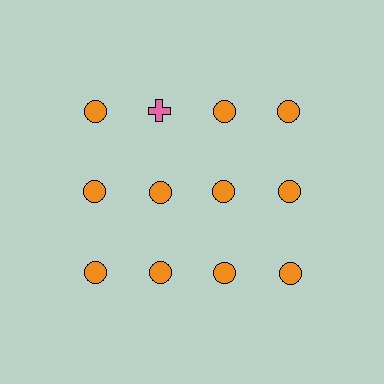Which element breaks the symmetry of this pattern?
The pink cross in the top row, second from left column breaks the symmetry. All other shapes are orange circles.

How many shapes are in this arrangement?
There are 12 shapes arranged in a grid pattern.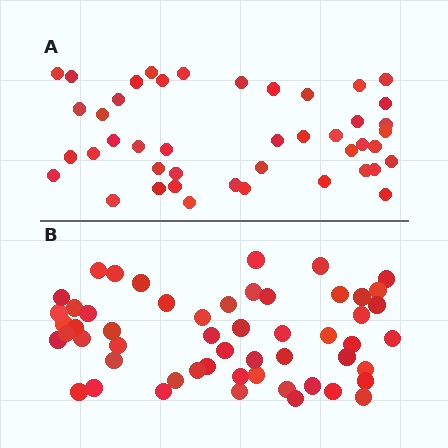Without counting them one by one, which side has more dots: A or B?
Region B (the bottom region) has more dots.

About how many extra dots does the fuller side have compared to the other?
Region B has roughly 10 or so more dots than region A.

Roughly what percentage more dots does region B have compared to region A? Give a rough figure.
About 25% more.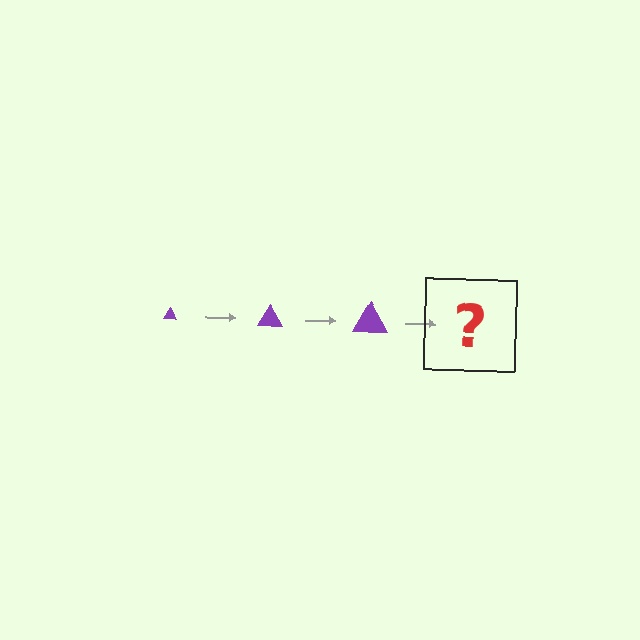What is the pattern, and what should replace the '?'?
The pattern is that the triangle gets progressively larger each step. The '?' should be a purple triangle, larger than the previous one.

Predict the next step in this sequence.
The next step is a purple triangle, larger than the previous one.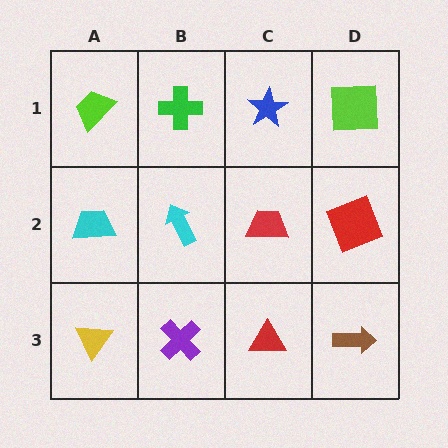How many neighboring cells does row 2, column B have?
4.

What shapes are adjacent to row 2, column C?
A blue star (row 1, column C), a red triangle (row 3, column C), a cyan arrow (row 2, column B), a red square (row 2, column D).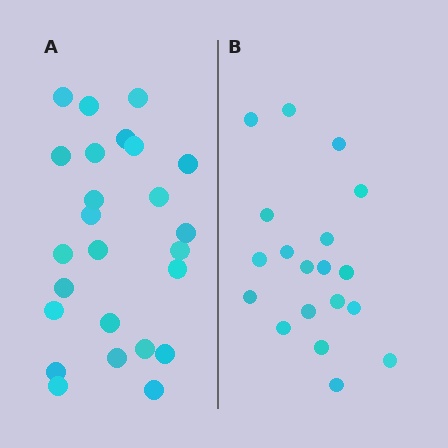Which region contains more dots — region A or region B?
Region A (the left region) has more dots.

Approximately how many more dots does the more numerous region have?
Region A has about 6 more dots than region B.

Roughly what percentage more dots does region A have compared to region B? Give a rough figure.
About 30% more.